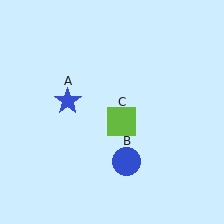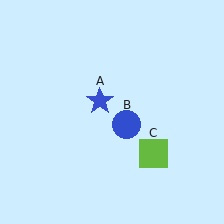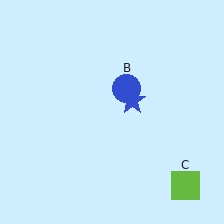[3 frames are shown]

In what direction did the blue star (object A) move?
The blue star (object A) moved right.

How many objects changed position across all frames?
3 objects changed position: blue star (object A), blue circle (object B), lime square (object C).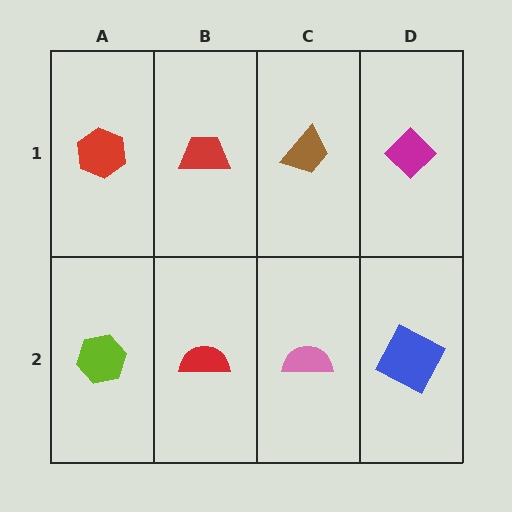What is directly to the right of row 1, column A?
A red trapezoid.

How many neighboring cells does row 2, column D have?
2.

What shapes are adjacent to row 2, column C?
A brown trapezoid (row 1, column C), a red semicircle (row 2, column B), a blue square (row 2, column D).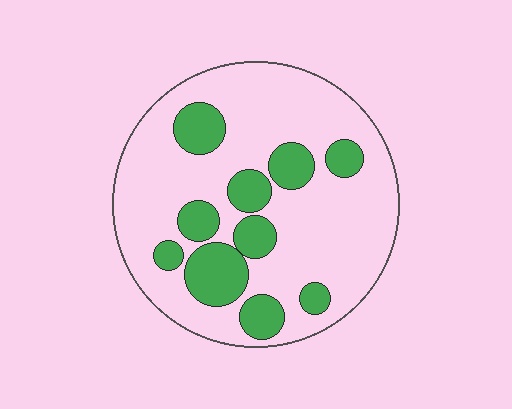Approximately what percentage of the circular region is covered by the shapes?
Approximately 25%.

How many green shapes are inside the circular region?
10.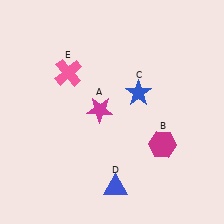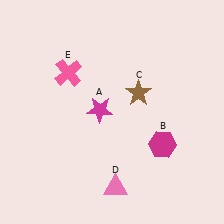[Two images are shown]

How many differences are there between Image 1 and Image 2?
There are 2 differences between the two images.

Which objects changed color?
C changed from blue to brown. D changed from blue to pink.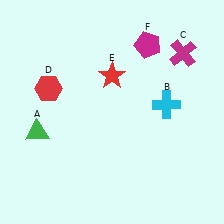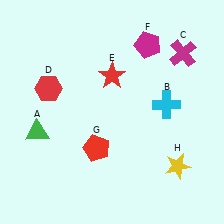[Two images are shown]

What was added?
A red pentagon (G), a yellow star (H) were added in Image 2.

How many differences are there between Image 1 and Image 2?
There are 2 differences between the two images.